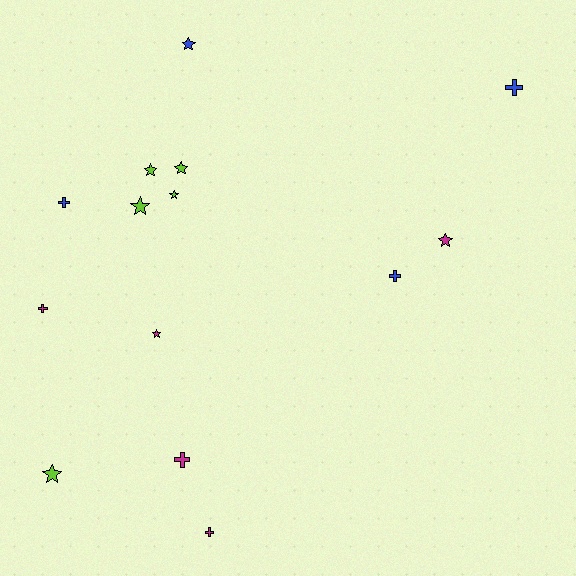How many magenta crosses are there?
There are 3 magenta crosses.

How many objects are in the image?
There are 14 objects.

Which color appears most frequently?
Lime, with 5 objects.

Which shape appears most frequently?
Star, with 8 objects.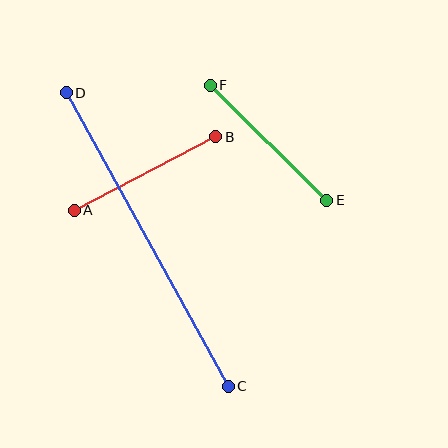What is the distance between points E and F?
The distance is approximately 164 pixels.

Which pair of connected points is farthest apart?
Points C and D are farthest apart.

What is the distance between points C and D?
The distance is approximately 335 pixels.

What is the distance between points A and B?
The distance is approximately 160 pixels.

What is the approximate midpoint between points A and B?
The midpoint is at approximately (145, 173) pixels.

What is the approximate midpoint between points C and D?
The midpoint is at approximately (147, 240) pixels.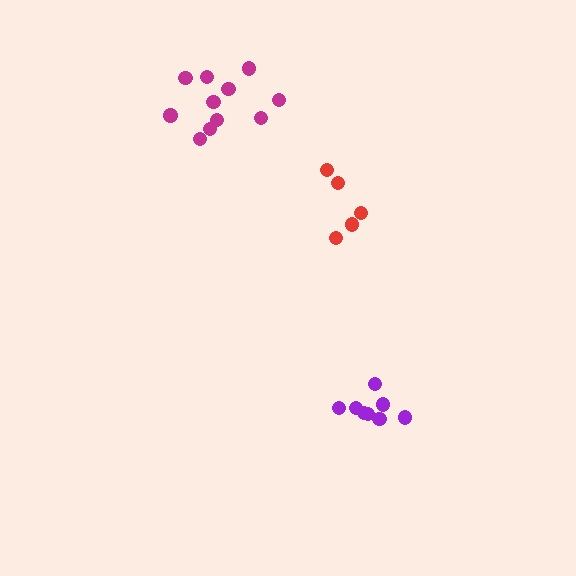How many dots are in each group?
Group 1: 8 dots, Group 2: 5 dots, Group 3: 11 dots (24 total).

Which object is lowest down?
The purple cluster is bottommost.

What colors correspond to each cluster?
The clusters are colored: purple, red, magenta.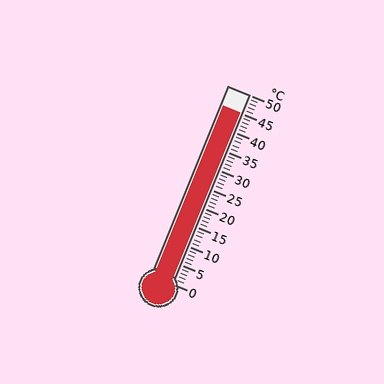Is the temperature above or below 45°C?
The temperature is at 45°C.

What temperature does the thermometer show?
The thermometer shows approximately 45°C.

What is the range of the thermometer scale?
The thermometer scale ranges from 0°C to 50°C.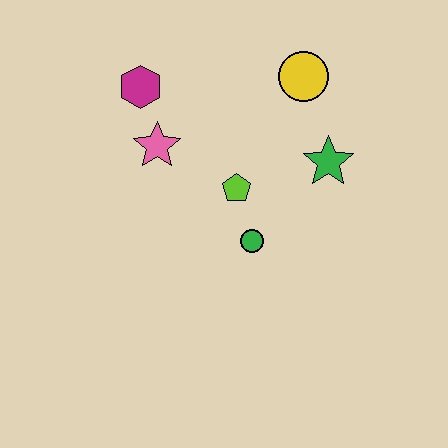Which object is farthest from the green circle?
The magenta hexagon is farthest from the green circle.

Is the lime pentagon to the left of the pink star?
No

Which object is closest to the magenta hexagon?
The pink star is closest to the magenta hexagon.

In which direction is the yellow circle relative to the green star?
The yellow circle is above the green star.